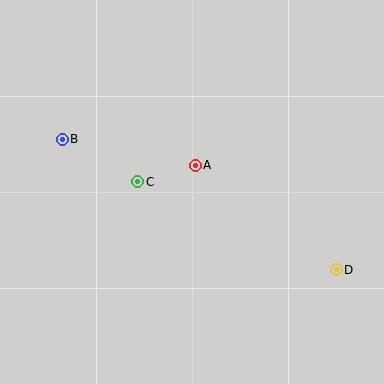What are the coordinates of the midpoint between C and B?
The midpoint between C and B is at (100, 160).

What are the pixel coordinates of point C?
Point C is at (138, 182).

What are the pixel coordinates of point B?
Point B is at (62, 139).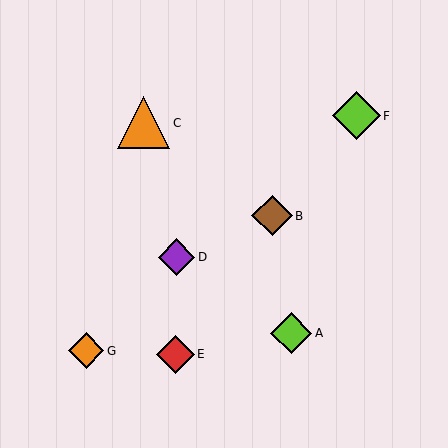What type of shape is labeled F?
Shape F is a lime diamond.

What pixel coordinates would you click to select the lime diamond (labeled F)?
Click at (357, 116) to select the lime diamond F.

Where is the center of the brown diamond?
The center of the brown diamond is at (272, 216).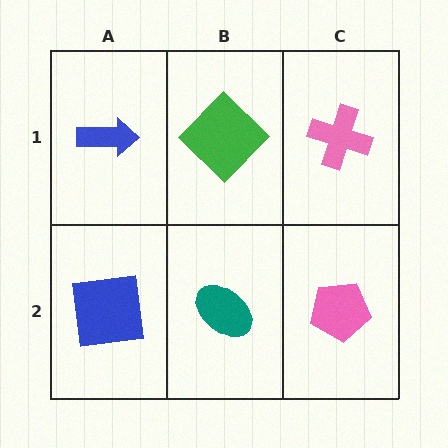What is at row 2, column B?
A teal ellipse.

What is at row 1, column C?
A pink cross.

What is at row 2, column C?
A pink pentagon.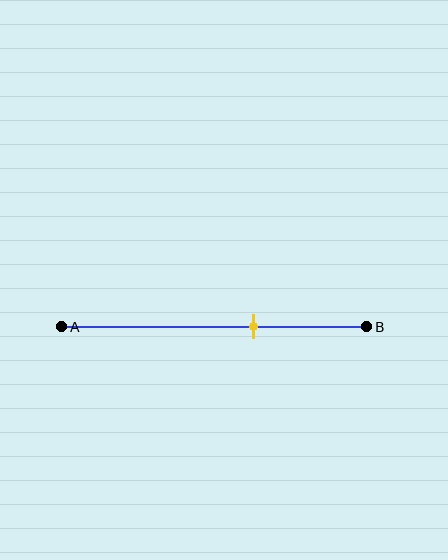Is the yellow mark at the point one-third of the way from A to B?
No, the mark is at about 65% from A, not at the 33% one-third point.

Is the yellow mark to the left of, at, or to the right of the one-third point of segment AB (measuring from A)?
The yellow mark is to the right of the one-third point of segment AB.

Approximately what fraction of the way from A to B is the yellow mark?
The yellow mark is approximately 65% of the way from A to B.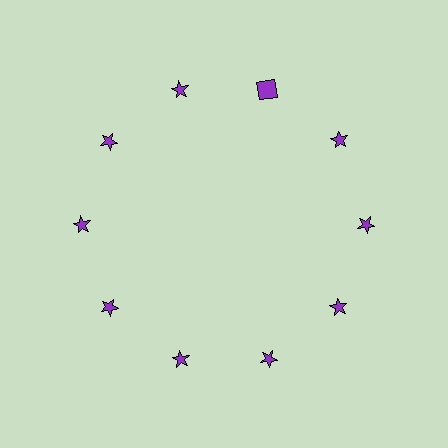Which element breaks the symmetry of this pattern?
The purple square at roughly the 1 o'clock position breaks the symmetry. All other shapes are purple stars.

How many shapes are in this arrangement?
There are 10 shapes arranged in a ring pattern.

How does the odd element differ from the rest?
It has a different shape: square instead of star.